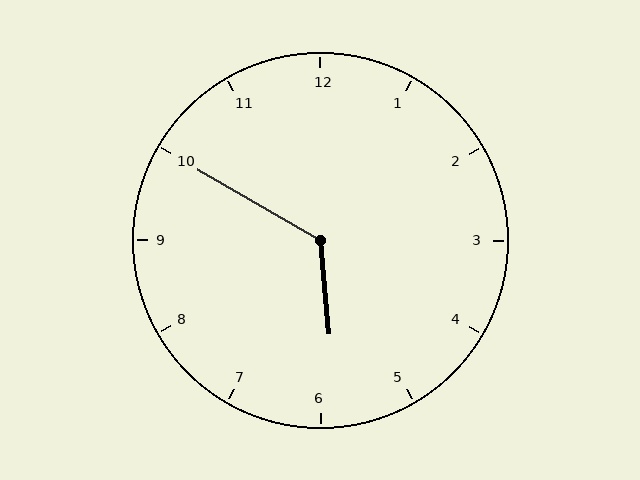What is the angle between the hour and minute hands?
Approximately 125 degrees.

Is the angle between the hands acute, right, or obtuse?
It is obtuse.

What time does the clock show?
5:50.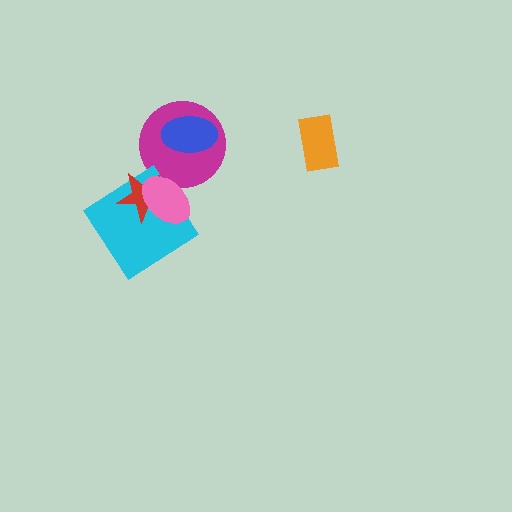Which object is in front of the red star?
The pink ellipse is in front of the red star.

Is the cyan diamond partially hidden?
Yes, it is partially covered by another shape.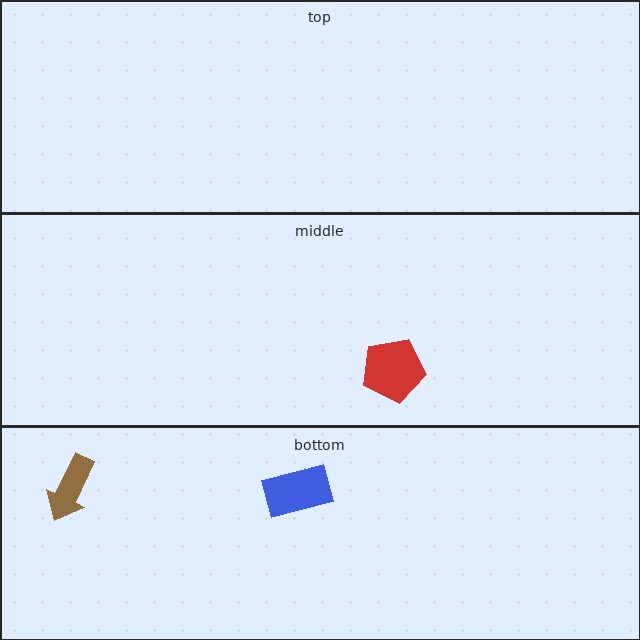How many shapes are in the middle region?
1.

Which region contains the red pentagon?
The middle region.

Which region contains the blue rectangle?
The bottom region.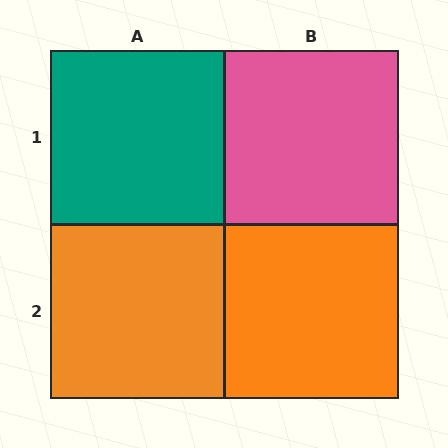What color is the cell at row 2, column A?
Orange.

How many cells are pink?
1 cell is pink.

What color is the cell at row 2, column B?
Orange.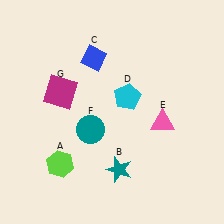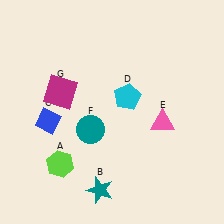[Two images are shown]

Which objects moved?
The objects that moved are: the teal star (B), the blue diamond (C).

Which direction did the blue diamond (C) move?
The blue diamond (C) moved down.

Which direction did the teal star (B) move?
The teal star (B) moved down.